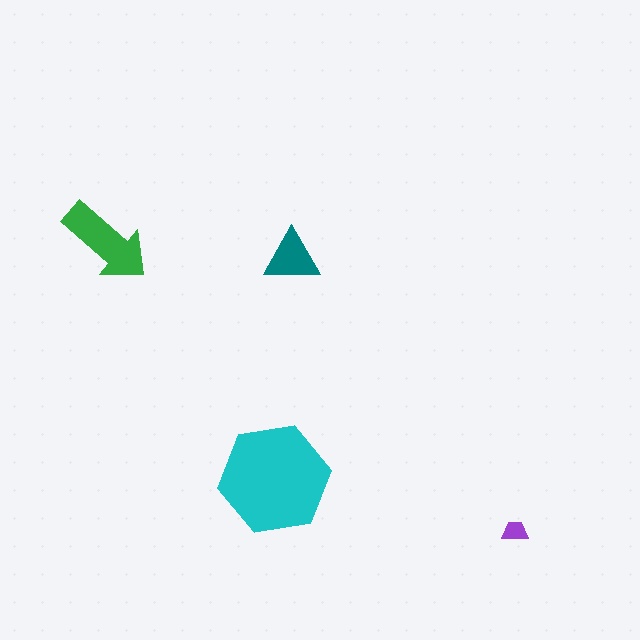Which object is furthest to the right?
The purple trapezoid is rightmost.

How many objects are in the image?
There are 4 objects in the image.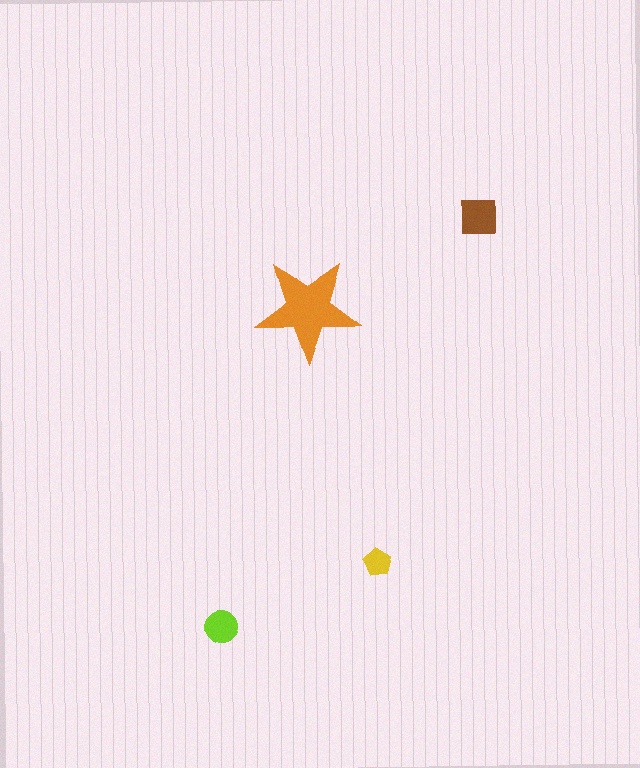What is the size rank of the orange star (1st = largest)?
1st.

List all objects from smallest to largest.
The yellow pentagon, the lime circle, the brown square, the orange star.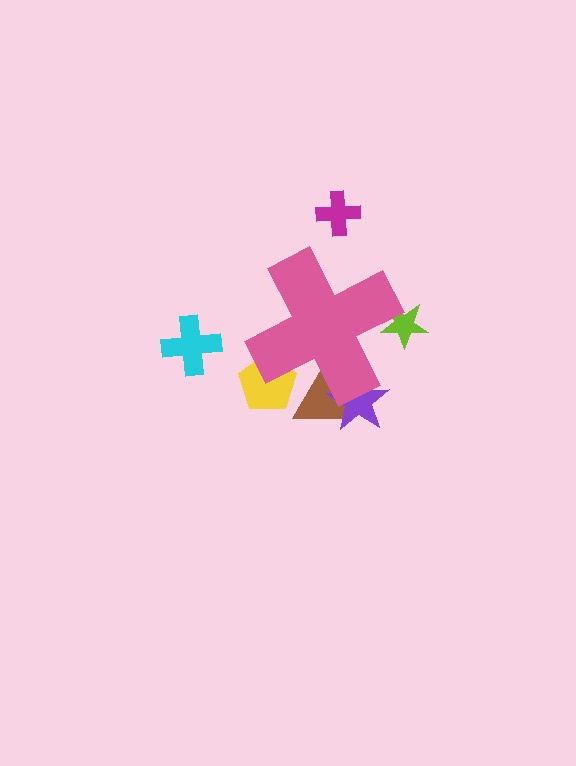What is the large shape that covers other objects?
A pink cross.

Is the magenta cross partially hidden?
No, the magenta cross is fully visible.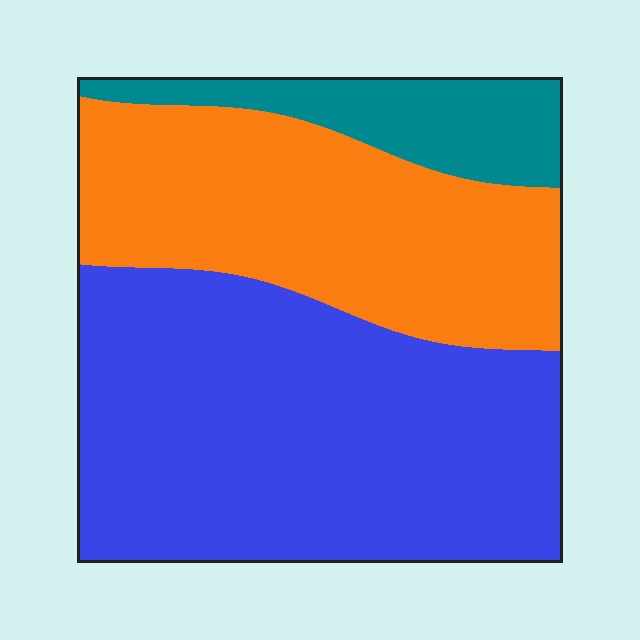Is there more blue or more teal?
Blue.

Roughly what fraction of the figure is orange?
Orange covers 35% of the figure.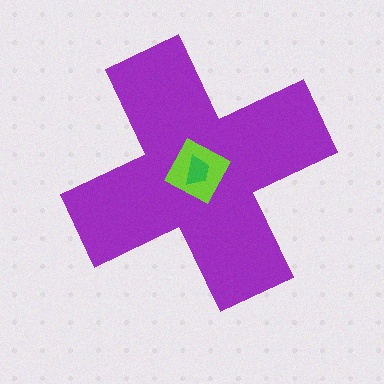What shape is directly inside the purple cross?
The lime diamond.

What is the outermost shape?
The purple cross.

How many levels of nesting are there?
3.